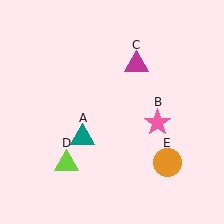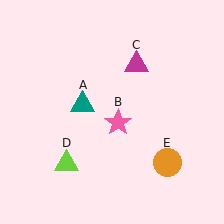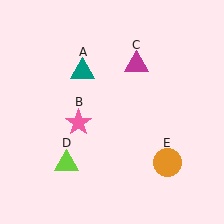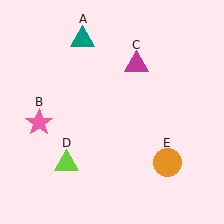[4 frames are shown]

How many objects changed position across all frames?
2 objects changed position: teal triangle (object A), pink star (object B).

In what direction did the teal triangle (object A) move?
The teal triangle (object A) moved up.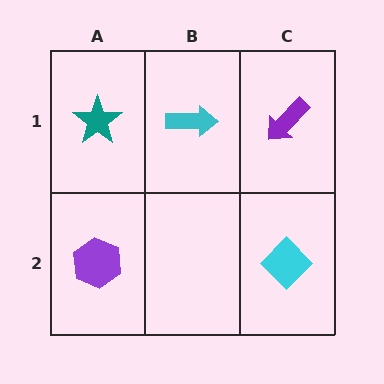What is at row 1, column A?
A teal star.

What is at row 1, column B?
A cyan arrow.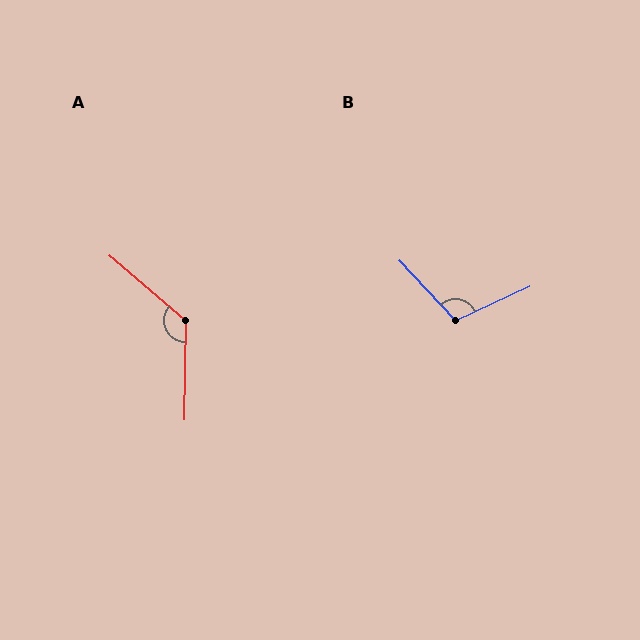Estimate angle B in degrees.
Approximately 108 degrees.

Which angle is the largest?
A, at approximately 130 degrees.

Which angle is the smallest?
B, at approximately 108 degrees.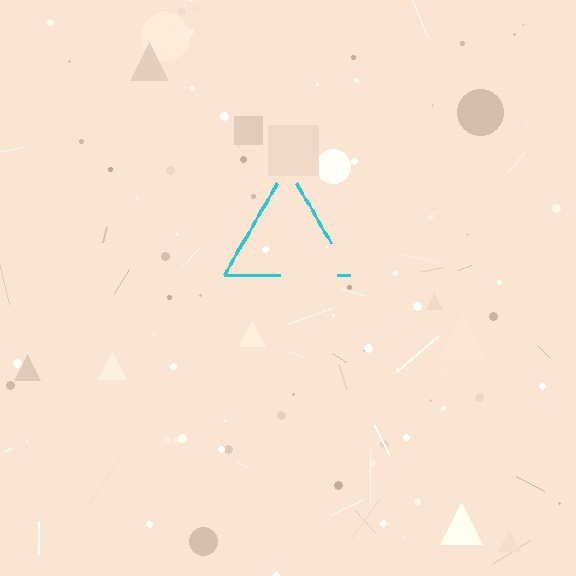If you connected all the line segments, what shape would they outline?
They would outline a triangle.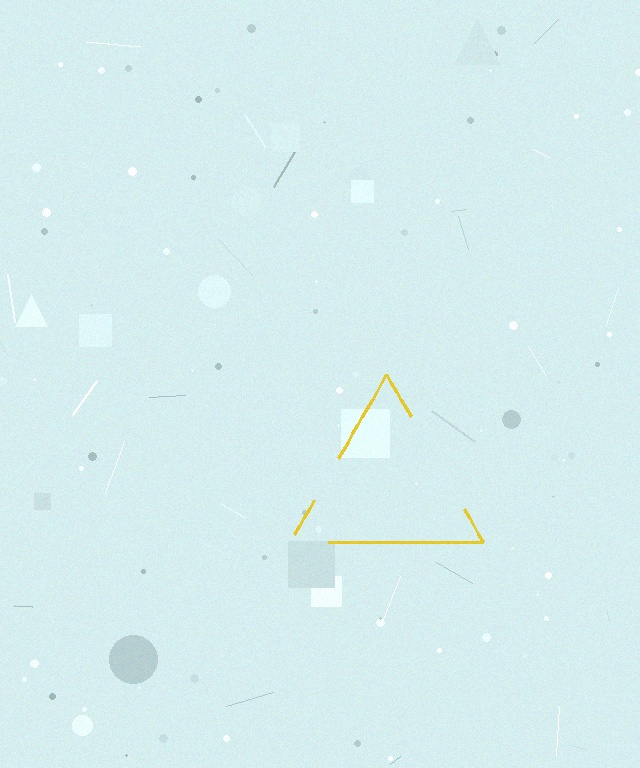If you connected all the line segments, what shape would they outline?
They would outline a triangle.